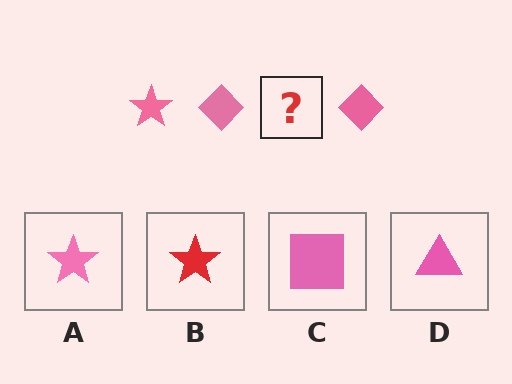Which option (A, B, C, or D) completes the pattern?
A.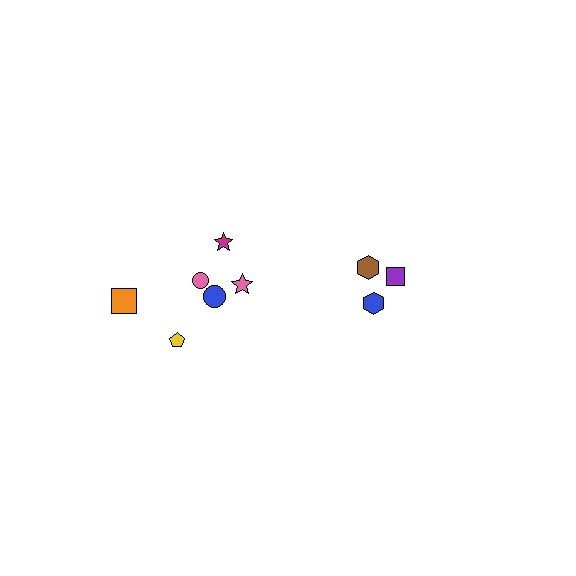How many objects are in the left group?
There are 6 objects.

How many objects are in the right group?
There are 3 objects.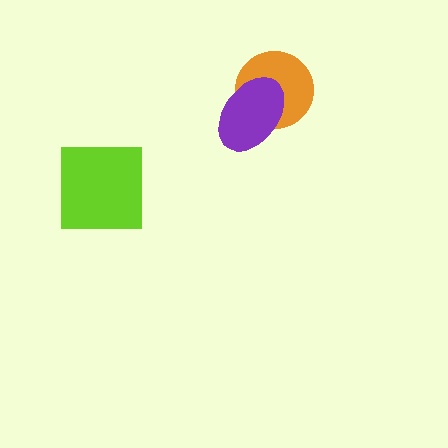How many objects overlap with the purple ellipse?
1 object overlaps with the purple ellipse.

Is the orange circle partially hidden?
Yes, it is partially covered by another shape.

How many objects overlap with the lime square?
0 objects overlap with the lime square.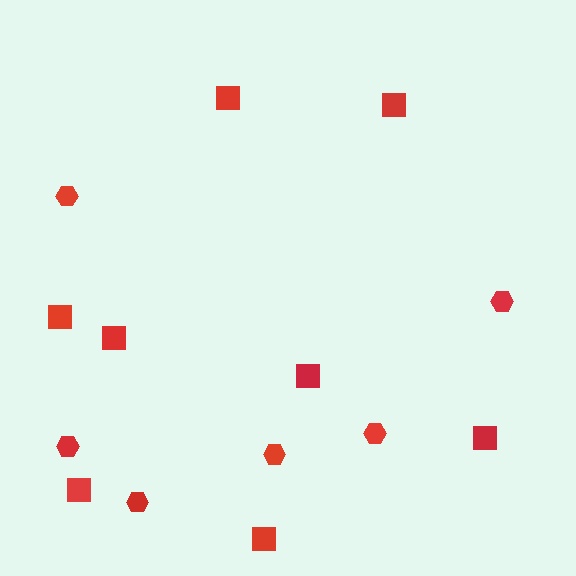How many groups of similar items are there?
There are 2 groups: one group of squares (8) and one group of hexagons (6).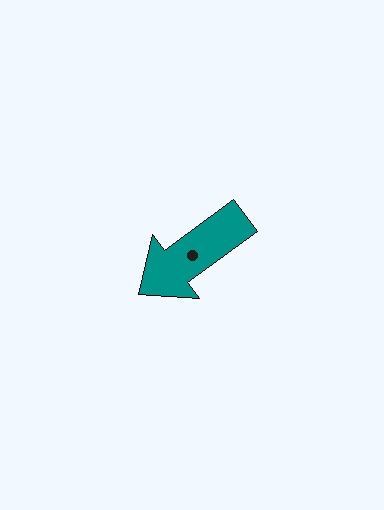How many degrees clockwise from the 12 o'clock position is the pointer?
Approximately 234 degrees.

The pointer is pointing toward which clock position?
Roughly 8 o'clock.